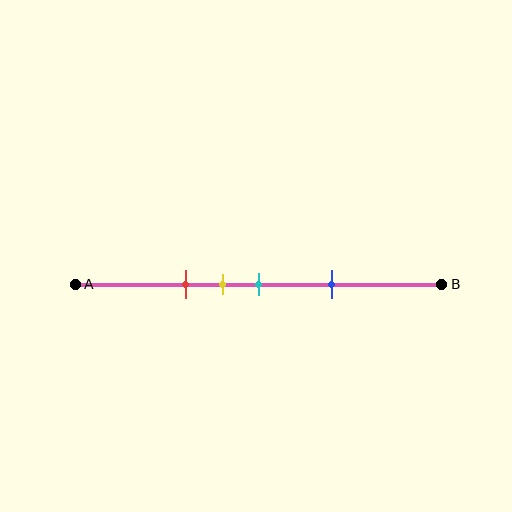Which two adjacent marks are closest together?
The yellow and cyan marks are the closest adjacent pair.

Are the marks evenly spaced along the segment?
No, the marks are not evenly spaced.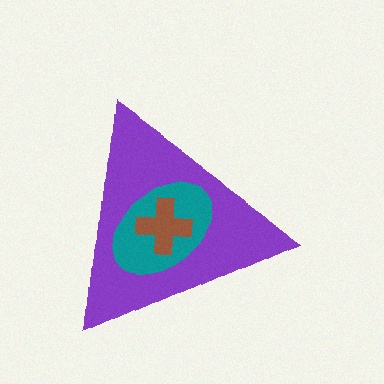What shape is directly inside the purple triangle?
The teal ellipse.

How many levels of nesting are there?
3.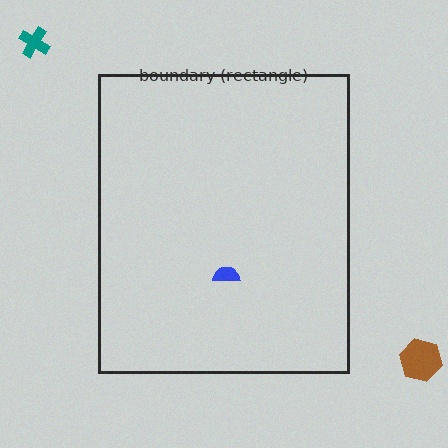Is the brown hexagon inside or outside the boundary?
Outside.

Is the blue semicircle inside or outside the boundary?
Inside.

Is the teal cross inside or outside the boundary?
Outside.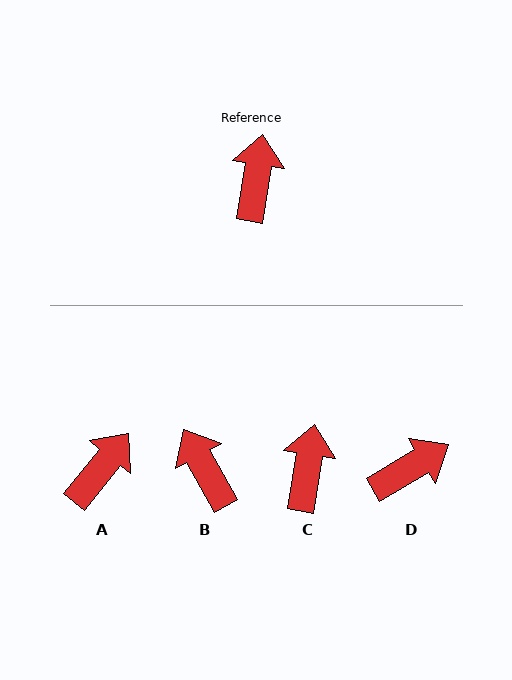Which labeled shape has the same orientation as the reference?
C.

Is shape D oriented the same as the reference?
No, it is off by about 50 degrees.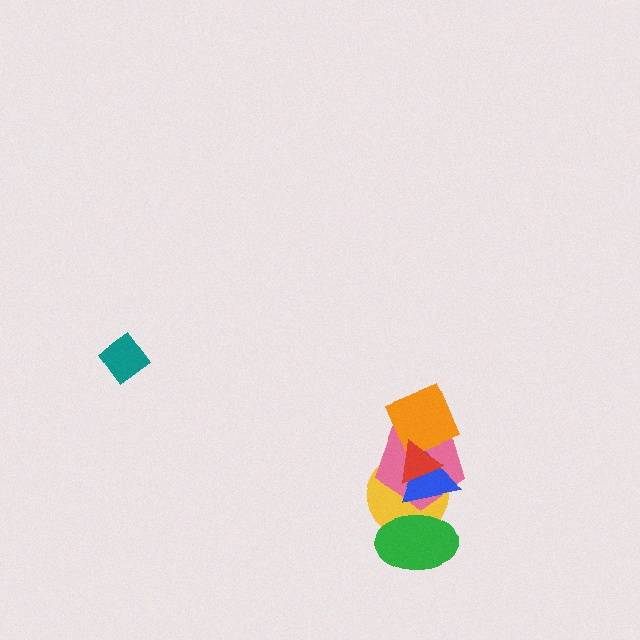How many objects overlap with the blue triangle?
5 objects overlap with the blue triangle.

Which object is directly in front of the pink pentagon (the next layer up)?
The blue triangle is directly in front of the pink pentagon.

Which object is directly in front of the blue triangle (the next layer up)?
The orange diamond is directly in front of the blue triangle.